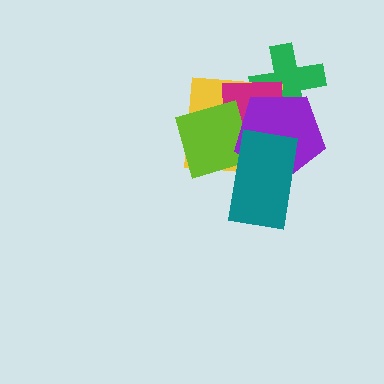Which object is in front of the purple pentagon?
The teal rectangle is in front of the purple pentagon.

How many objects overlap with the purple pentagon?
5 objects overlap with the purple pentagon.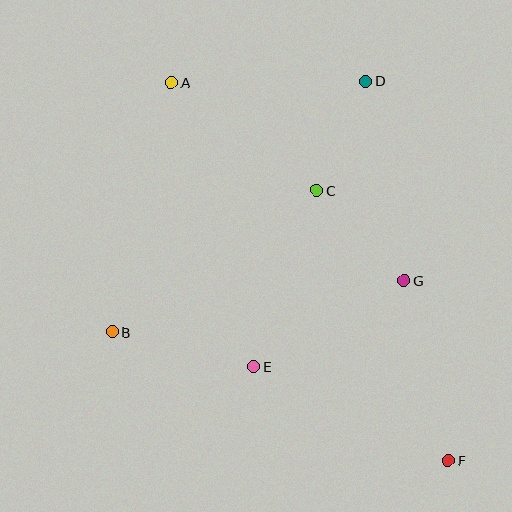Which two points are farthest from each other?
Points A and F are farthest from each other.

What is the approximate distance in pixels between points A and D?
The distance between A and D is approximately 194 pixels.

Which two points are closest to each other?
Points C and D are closest to each other.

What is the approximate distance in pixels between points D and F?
The distance between D and F is approximately 388 pixels.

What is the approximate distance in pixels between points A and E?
The distance between A and E is approximately 296 pixels.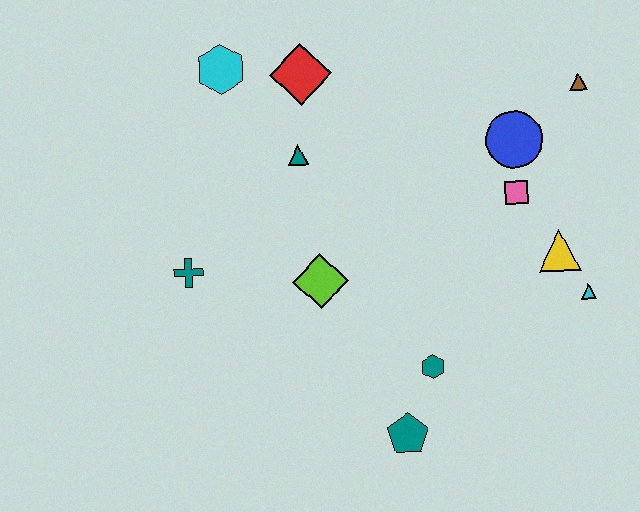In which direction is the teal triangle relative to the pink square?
The teal triangle is to the left of the pink square.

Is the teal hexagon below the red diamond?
Yes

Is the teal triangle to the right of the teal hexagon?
No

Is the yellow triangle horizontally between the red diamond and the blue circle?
No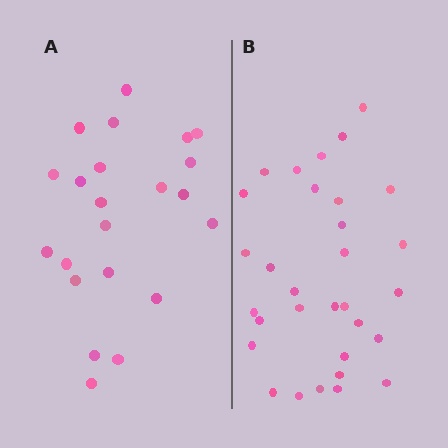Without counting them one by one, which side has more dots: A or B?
Region B (the right region) has more dots.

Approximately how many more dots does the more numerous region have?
Region B has roughly 8 or so more dots than region A.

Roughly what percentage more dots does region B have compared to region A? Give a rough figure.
About 40% more.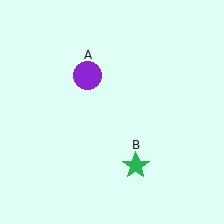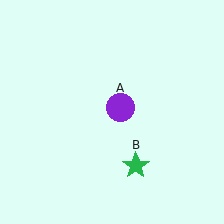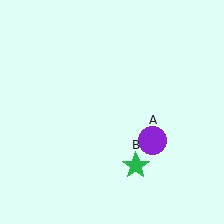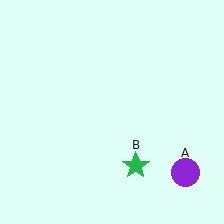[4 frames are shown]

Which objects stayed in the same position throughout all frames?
Green star (object B) remained stationary.